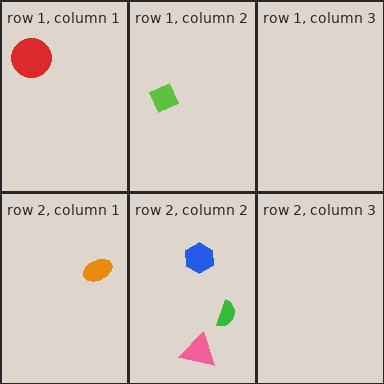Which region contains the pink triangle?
The row 2, column 2 region.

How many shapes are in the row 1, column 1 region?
1.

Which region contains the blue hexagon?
The row 2, column 2 region.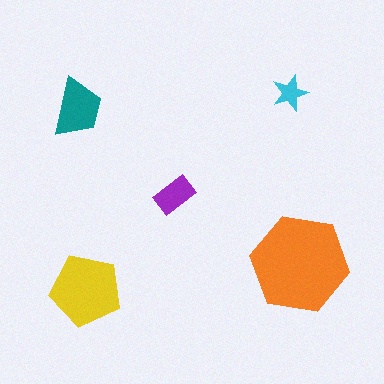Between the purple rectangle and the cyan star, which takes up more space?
The purple rectangle.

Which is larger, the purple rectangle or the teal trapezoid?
The teal trapezoid.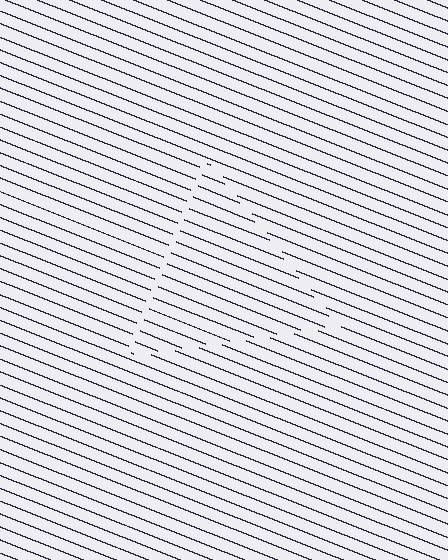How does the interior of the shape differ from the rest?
The interior of the shape contains the same grating, shifted by half a period — the contour is defined by the phase discontinuity where line-ends from the inner and outer gratings abut.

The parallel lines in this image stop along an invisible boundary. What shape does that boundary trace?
An illusory triangle. The interior of the shape contains the same grating, shifted by half a period — the contour is defined by the phase discontinuity where line-ends from the inner and outer gratings abut.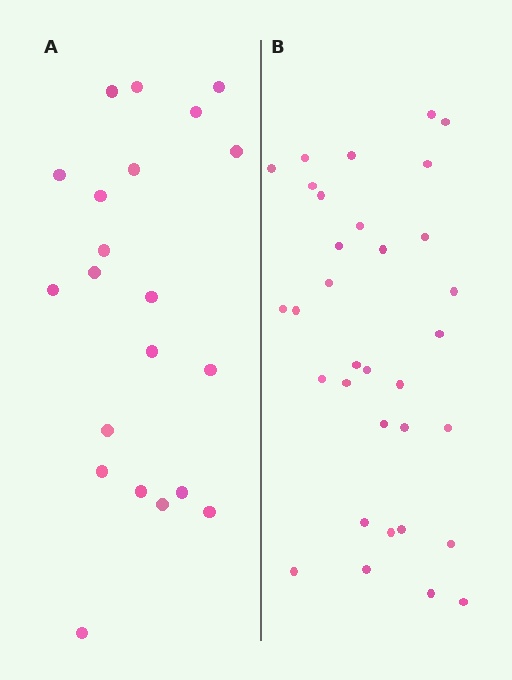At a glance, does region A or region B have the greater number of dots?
Region B (the right region) has more dots.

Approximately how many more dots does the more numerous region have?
Region B has roughly 12 or so more dots than region A.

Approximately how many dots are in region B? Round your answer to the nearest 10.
About 30 dots. (The exact count is 33, which rounds to 30.)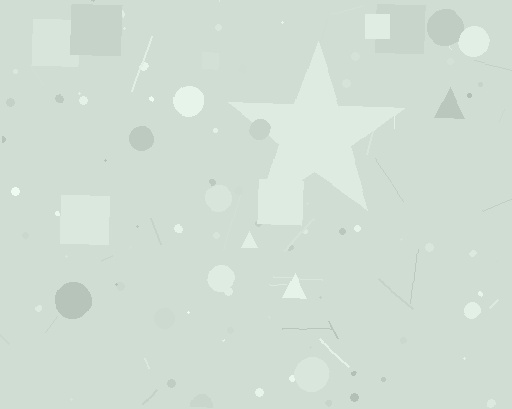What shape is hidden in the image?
A star is hidden in the image.